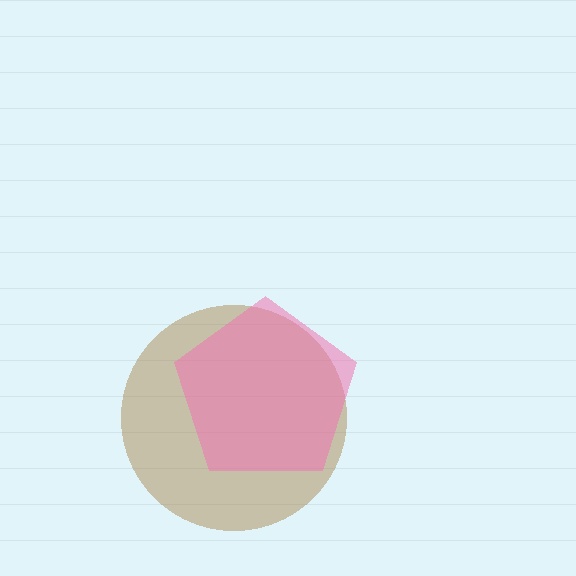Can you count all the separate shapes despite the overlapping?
Yes, there are 2 separate shapes.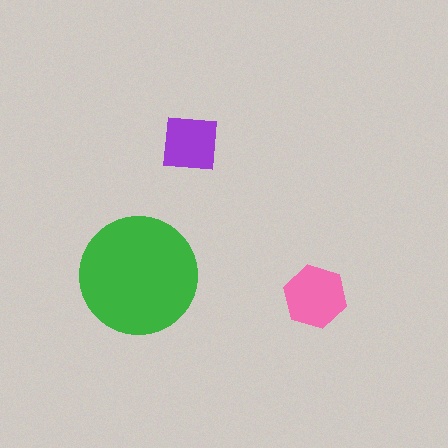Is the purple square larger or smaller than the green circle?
Smaller.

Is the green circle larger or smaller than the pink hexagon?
Larger.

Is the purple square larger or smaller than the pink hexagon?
Smaller.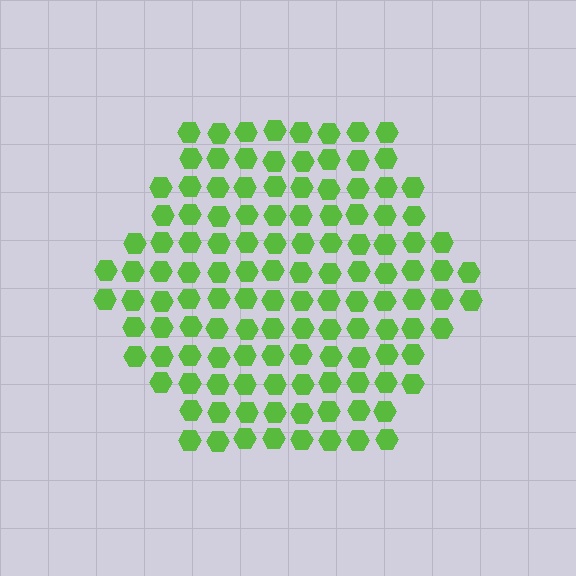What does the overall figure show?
The overall figure shows a hexagon.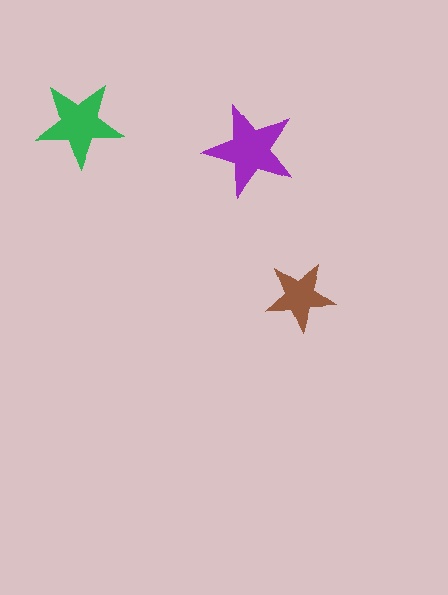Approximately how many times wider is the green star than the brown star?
About 1.5 times wider.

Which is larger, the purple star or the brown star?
The purple one.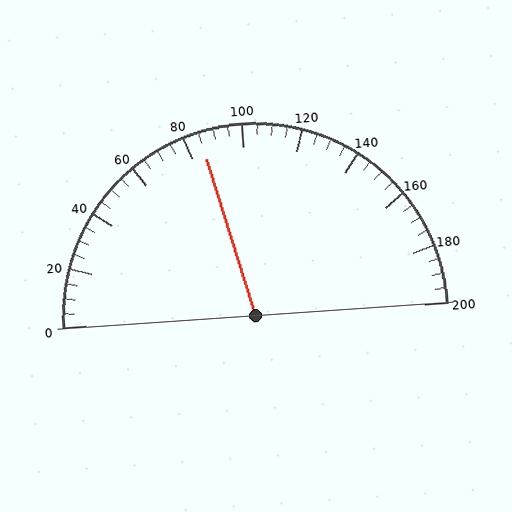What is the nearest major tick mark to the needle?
The nearest major tick mark is 80.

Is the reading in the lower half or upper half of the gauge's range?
The reading is in the lower half of the range (0 to 200).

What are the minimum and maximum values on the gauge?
The gauge ranges from 0 to 200.